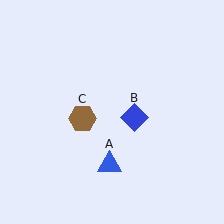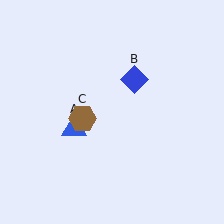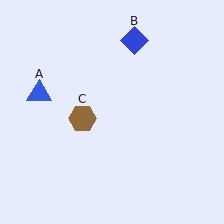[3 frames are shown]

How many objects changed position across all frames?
2 objects changed position: blue triangle (object A), blue diamond (object B).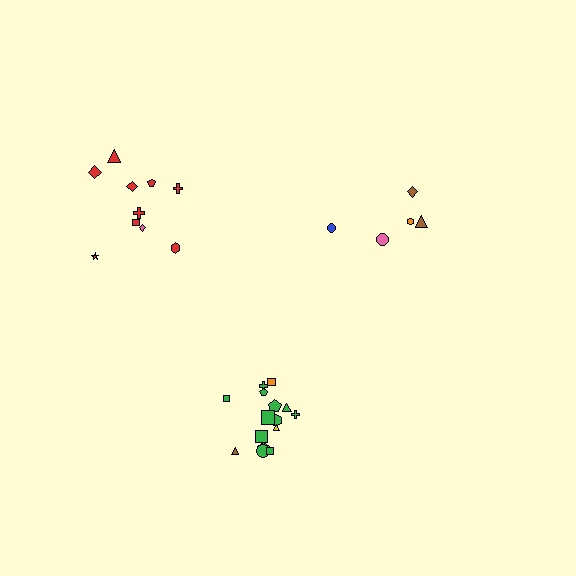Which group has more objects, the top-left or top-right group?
The top-left group.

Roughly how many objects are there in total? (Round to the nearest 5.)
Roughly 30 objects in total.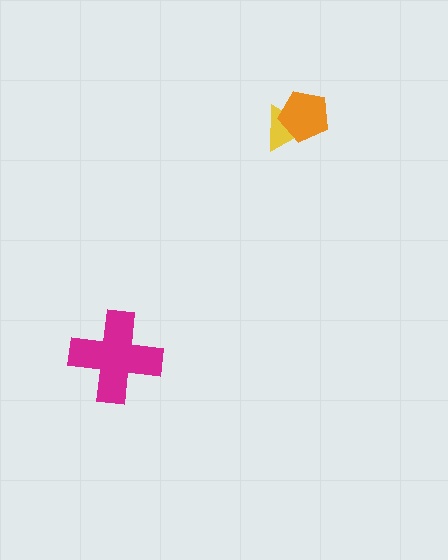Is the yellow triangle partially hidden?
Yes, it is partially covered by another shape.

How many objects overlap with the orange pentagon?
1 object overlaps with the orange pentagon.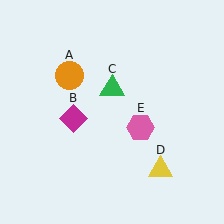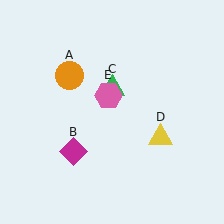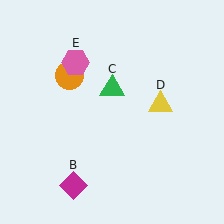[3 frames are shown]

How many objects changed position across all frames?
3 objects changed position: magenta diamond (object B), yellow triangle (object D), pink hexagon (object E).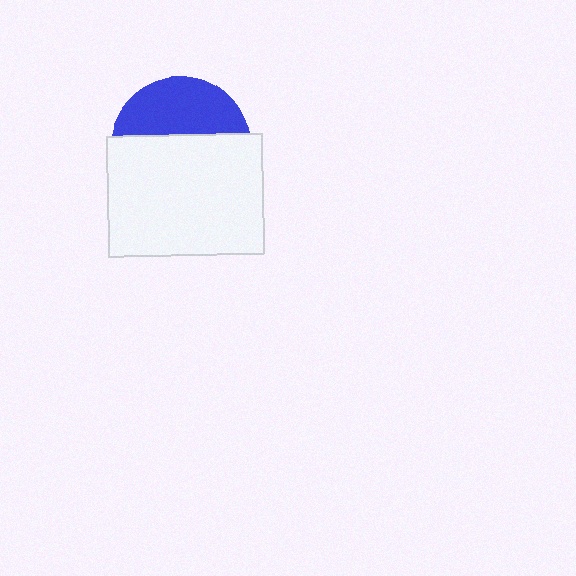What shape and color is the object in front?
The object in front is a white rectangle.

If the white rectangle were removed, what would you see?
You would see the complete blue circle.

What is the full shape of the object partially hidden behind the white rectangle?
The partially hidden object is a blue circle.